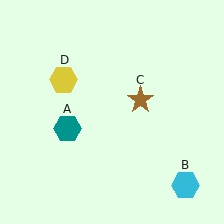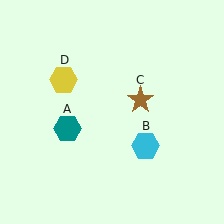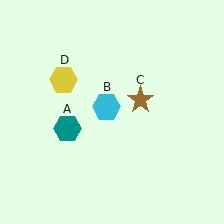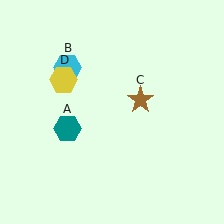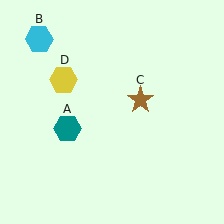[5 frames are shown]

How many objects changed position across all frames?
1 object changed position: cyan hexagon (object B).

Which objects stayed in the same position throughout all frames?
Teal hexagon (object A) and brown star (object C) and yellow hexagon (object D) remained stationary.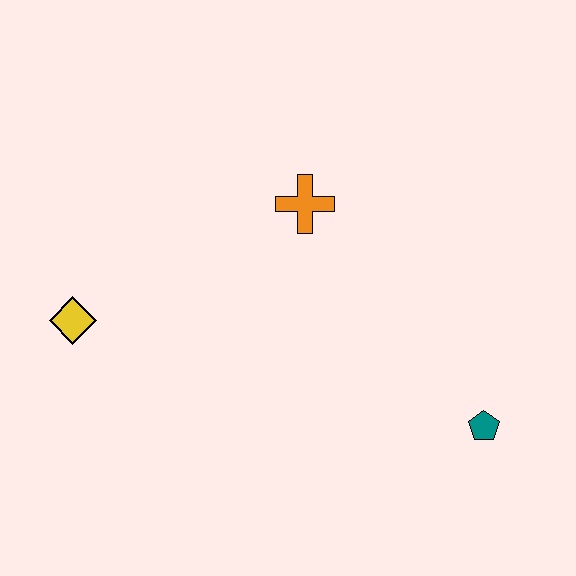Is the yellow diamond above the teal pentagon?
Yes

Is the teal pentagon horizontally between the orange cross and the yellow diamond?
No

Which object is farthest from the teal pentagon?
The yellow diamond is farthest from the teal pentagon.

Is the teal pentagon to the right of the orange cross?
Yes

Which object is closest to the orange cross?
The yellow diamond is closest to the orange cross.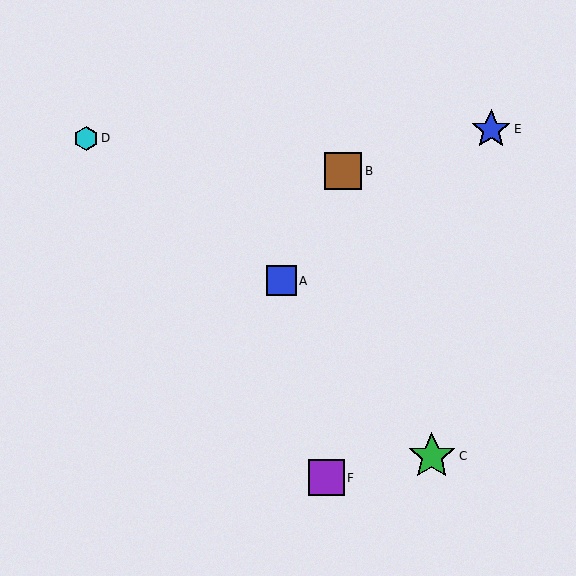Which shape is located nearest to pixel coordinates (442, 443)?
The green star (labeled C) at (432, 456) is nearest to that location.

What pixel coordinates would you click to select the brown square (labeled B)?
Click at (343, 171) to select the brown square B.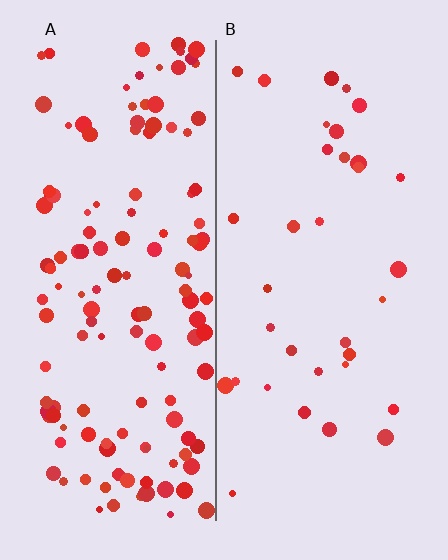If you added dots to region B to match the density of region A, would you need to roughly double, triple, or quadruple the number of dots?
Approximately quadruple.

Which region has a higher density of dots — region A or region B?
A (the left).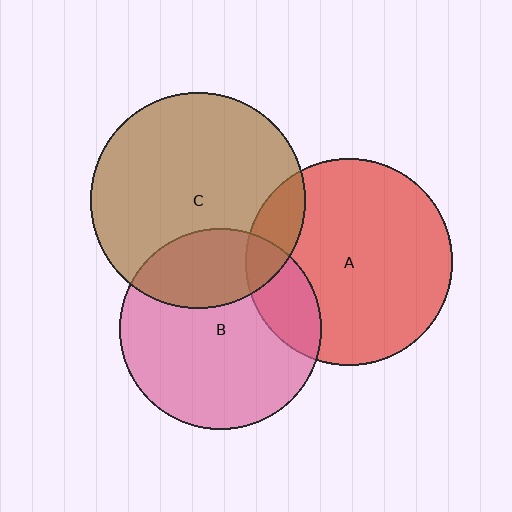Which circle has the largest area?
Circle C (brown).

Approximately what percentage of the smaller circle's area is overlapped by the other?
Approximately 15%.